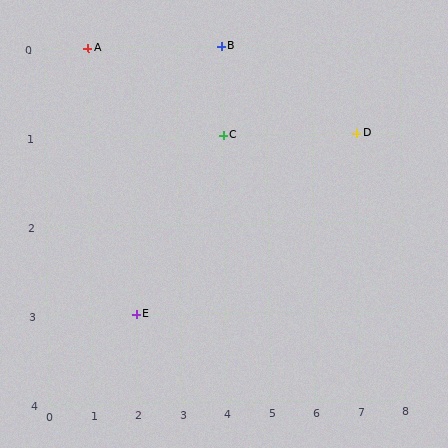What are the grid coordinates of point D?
Point D is at grid coordinates (7, 1).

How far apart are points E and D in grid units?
Points E and D are 5 columns and 2 rows apart (about 5.4 grid units diagonally).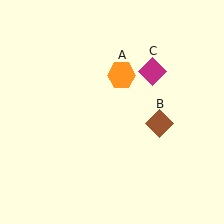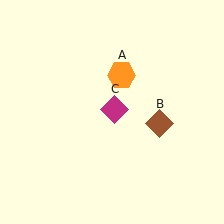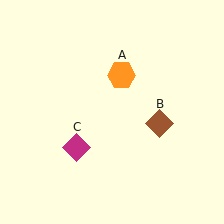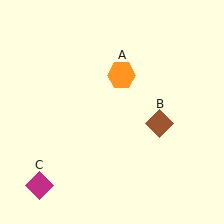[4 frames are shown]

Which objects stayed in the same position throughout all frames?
Orange hexagon (object A) and brown diamond (object B) remained stationary.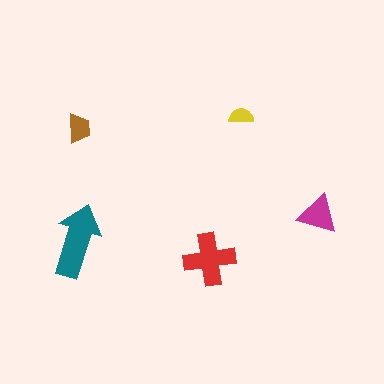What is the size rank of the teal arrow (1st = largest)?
1st.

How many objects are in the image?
There are 5 objects in the image.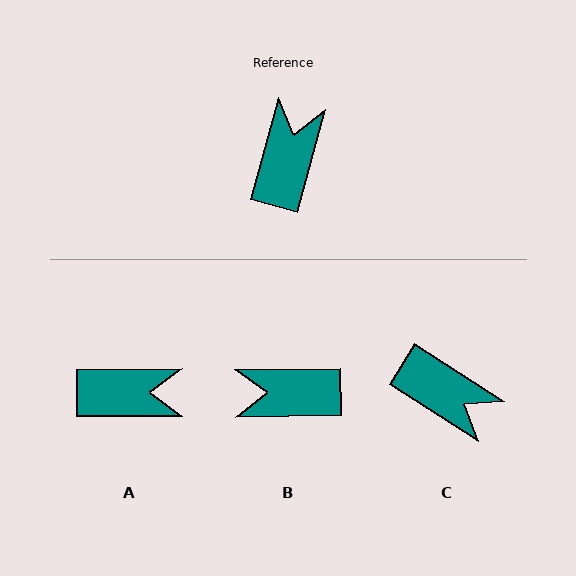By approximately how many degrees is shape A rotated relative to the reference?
Approximately 74 degrees clockwise.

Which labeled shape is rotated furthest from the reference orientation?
C, about 107 degrees away.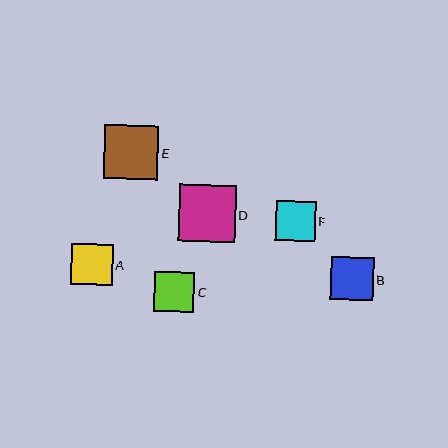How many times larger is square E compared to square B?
Square E is approximately 1.3 times the size of square B.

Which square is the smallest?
Square F is the smallest with a size of approximately 40 pixels.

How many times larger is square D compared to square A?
Square D is approximately 1.4 times the size of square A.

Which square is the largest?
Square D is the largest with a size of approximately 56 pixels.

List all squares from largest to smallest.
From largest to smallest: D, E, B, A, C, F.